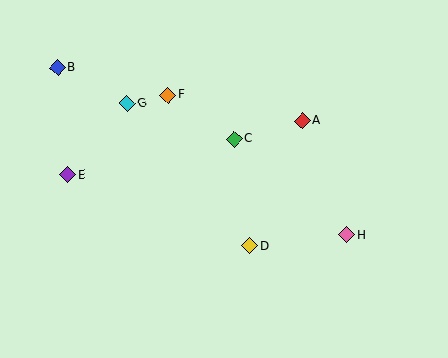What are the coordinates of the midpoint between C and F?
The midpoint between C and F is at (201, 117).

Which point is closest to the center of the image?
Point C at (234, 139) is closest to the center.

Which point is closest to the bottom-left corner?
Point E is closest to the bottom-left corner.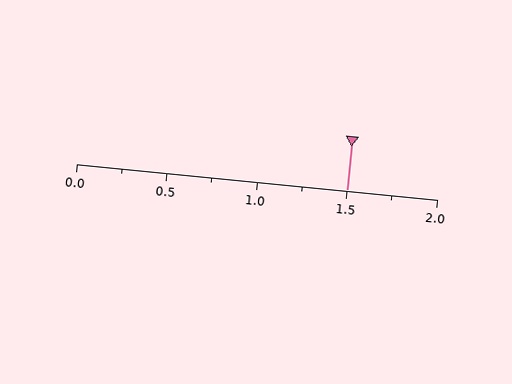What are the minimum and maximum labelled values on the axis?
The axis runs from 0.0 to 2.0.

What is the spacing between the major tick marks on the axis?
The major ticks are spaced 0.5 apart.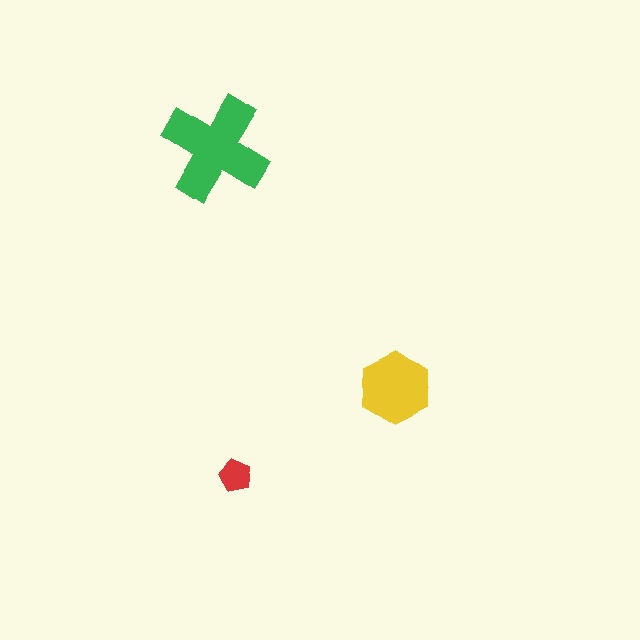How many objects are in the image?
There are 3 objects in the image.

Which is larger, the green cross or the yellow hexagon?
The green cross.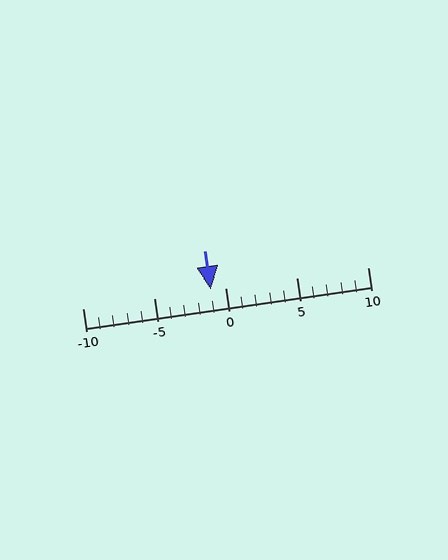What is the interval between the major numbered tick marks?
The major tick marks are spaced 5 units apart.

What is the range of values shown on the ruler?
The ruler shows values from -10 to 10.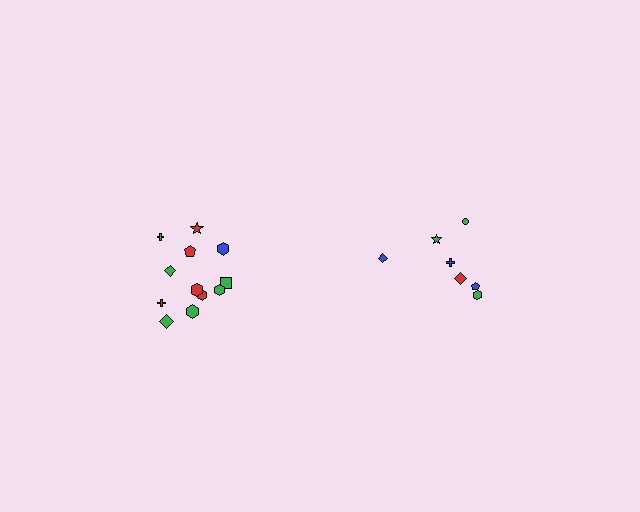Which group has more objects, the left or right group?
The left group.